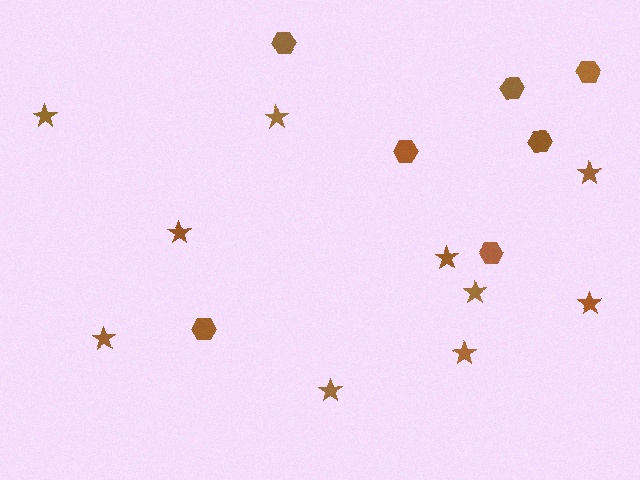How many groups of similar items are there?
There are 2 groups: one group of hexagons (7) and one group of stars (10).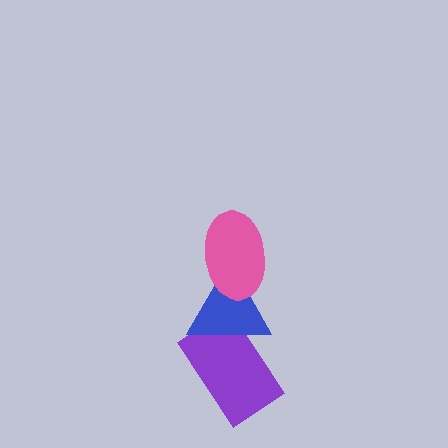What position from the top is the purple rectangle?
The purple rectangle is 3rd from the top.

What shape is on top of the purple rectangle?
The blue triangle is on top of the purple rectangle.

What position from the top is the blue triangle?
The blue triangle is 2nd from the top.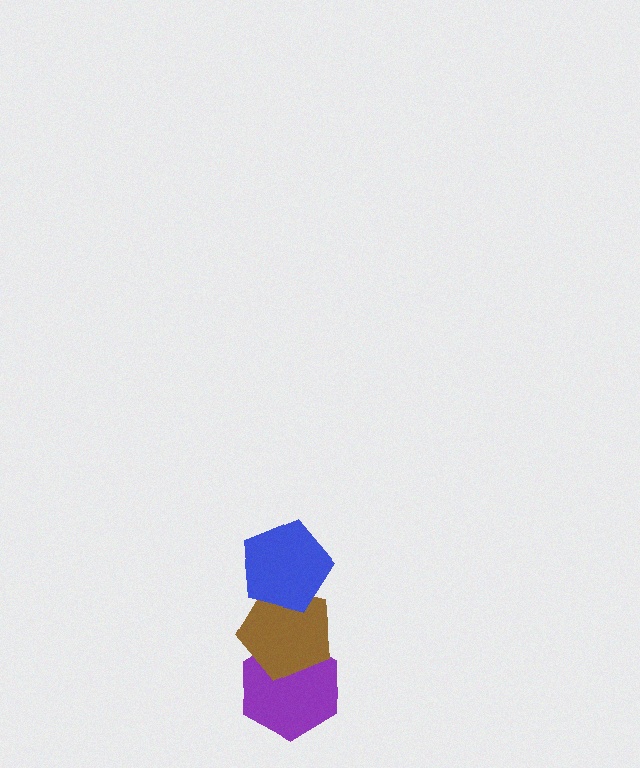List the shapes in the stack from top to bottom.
From top to bottom: the blue pentagon, the brown pentagon, the purple hexagon.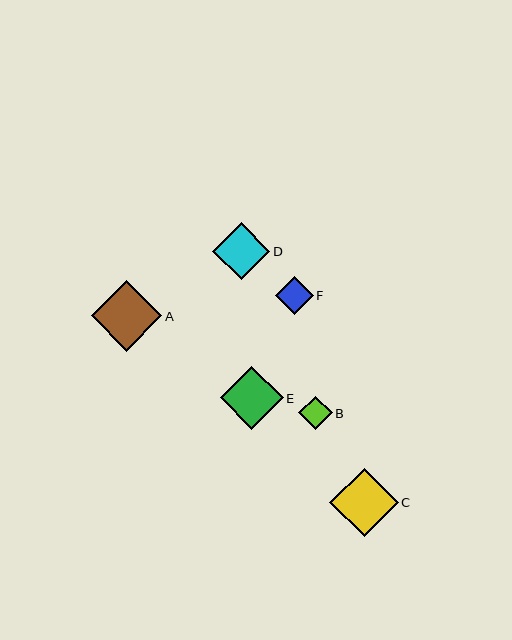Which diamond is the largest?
Diamond A is the largest with a size of approximately 71 pixels.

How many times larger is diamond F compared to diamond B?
Diamond F is approximately 1.1 times the size of diamond B.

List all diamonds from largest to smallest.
From largest to smallest: A, C, E, D, F, B.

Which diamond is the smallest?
Diamond B is the smallest with a size of approximately 33 pixels.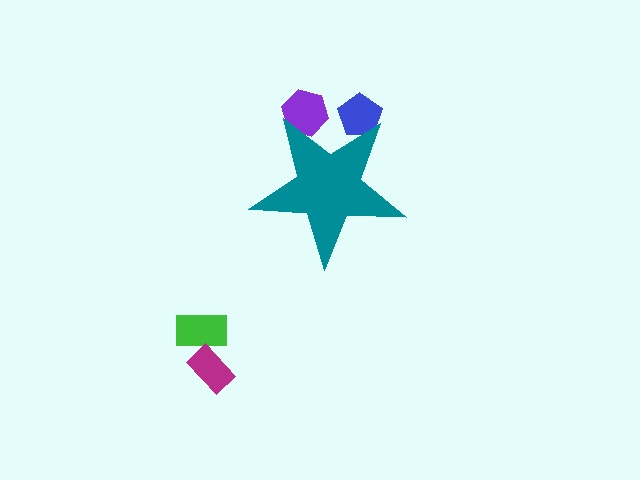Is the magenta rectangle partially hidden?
No, the magenta rectangle is fully visible.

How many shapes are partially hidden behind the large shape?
2 shapes are partially hidden.